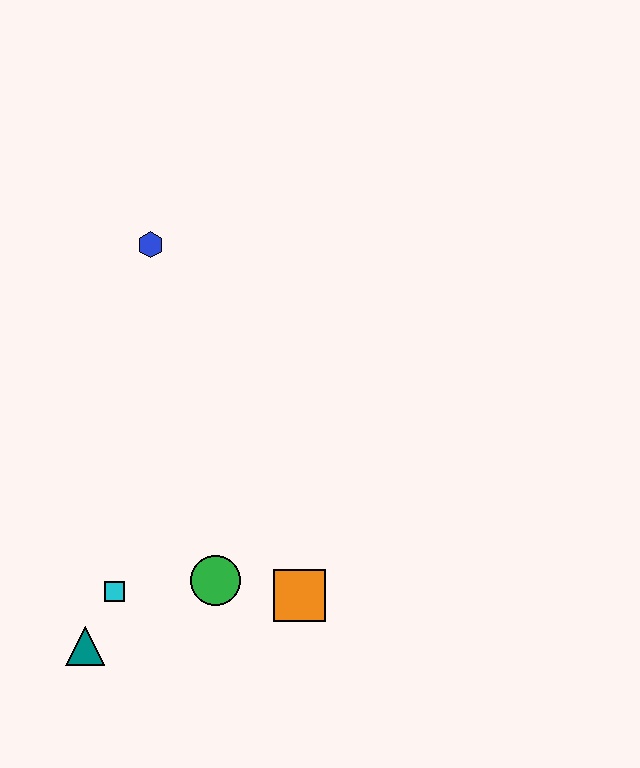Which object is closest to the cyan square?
The teal triangle is closest to the cyan square.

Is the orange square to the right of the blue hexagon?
Yes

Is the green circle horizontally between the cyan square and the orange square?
Yes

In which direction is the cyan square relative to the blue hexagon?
The cyan square is below the blue hexagon.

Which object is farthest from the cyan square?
The blue hexagon is farthest from the cyan square.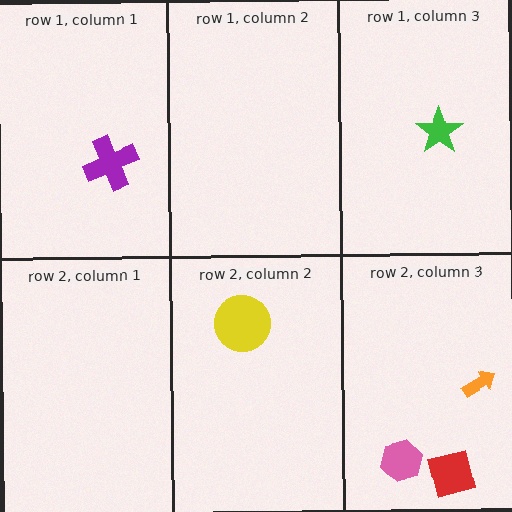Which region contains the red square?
The row 2, column 3 region.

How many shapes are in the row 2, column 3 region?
3.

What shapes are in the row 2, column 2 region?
The yellow circle.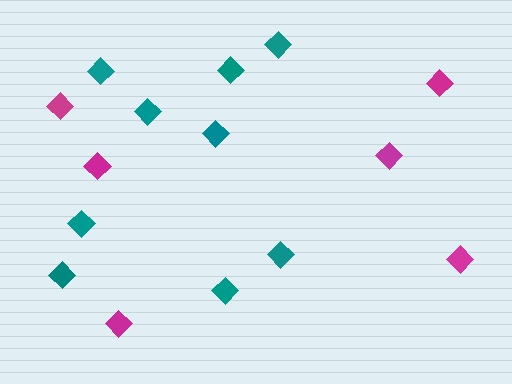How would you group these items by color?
There are 2 groups: one group of magenta diamonds (6) and one group of teal diamonds (9).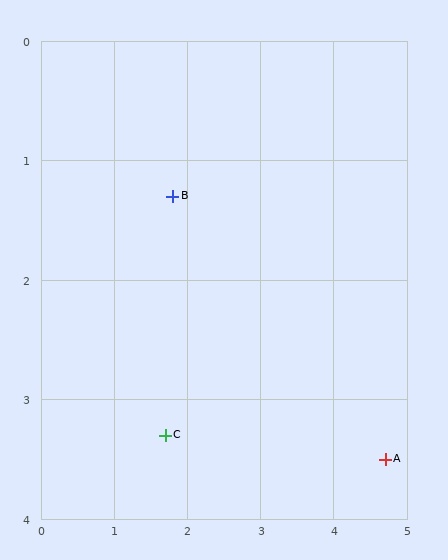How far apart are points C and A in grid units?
Points C and A are about 3.0 grid units apart.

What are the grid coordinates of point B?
Point B is at approximately (1.8, 1.3).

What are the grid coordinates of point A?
Point A is at approximately (4.7, 3.5).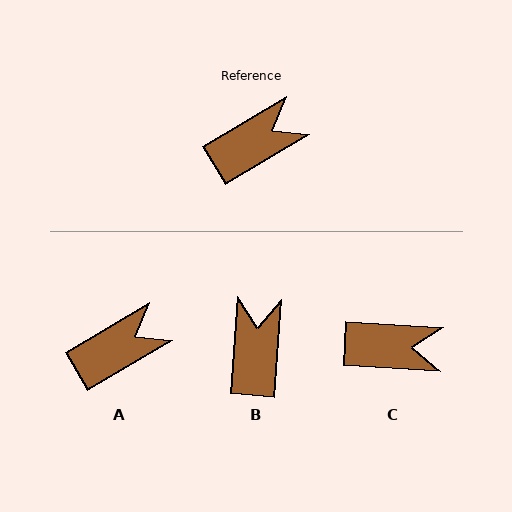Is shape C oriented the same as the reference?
No, it is off by about 34 degrees.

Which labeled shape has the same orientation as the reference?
A.